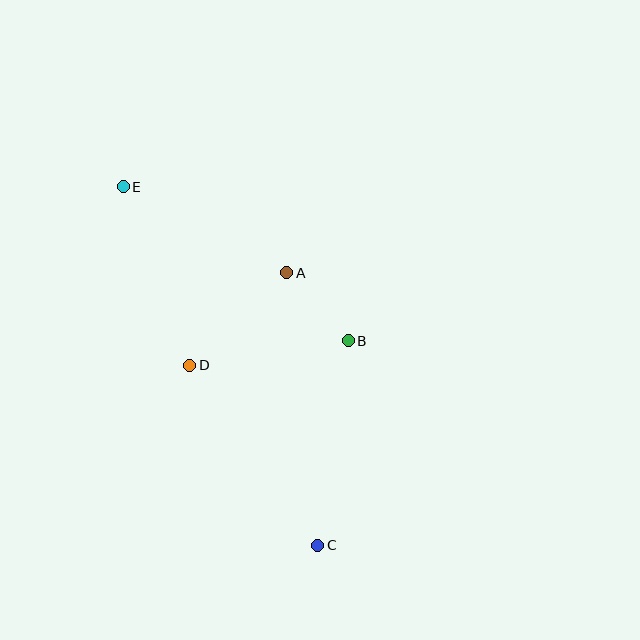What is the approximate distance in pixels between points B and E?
The distance between B and E is approximately 273 pixels.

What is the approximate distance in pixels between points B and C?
The distance between B and C is approximately 207 pixels.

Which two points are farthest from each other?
Points C and E are farthest from each other.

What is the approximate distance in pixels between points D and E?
The distance between D and E is approximately 191 pixels.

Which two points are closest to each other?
Points A and B are closest to each other.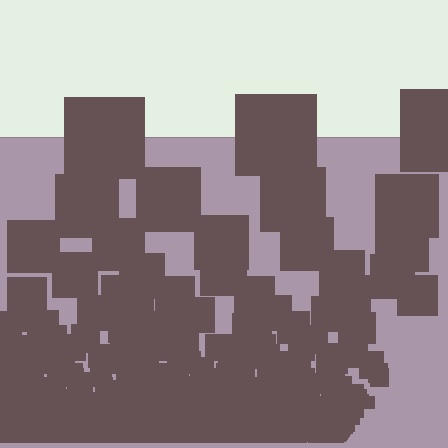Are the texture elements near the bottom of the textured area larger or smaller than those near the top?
Smaller. The gradient is inverted — elements near the bottom are smaller and denser.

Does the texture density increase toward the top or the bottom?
Density increases toward the bottom.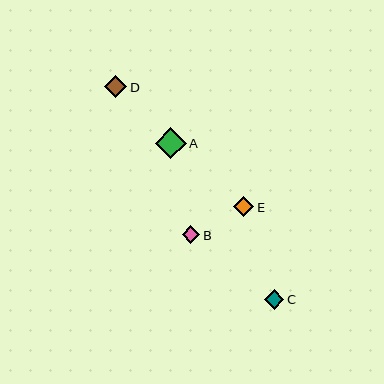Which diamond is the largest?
Diamond A is the largest with a size of approximately 31 pixels.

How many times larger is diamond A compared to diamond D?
Diamond A is approximately 1.4 times the size of diamond D.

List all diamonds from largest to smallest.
From largest to smallest: A, D, E, C, B.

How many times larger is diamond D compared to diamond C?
Diamond D is approximately 1.1 times the size of diamond C.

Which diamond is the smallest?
Diamond B is the smallest with a size of approximately 18 pixels.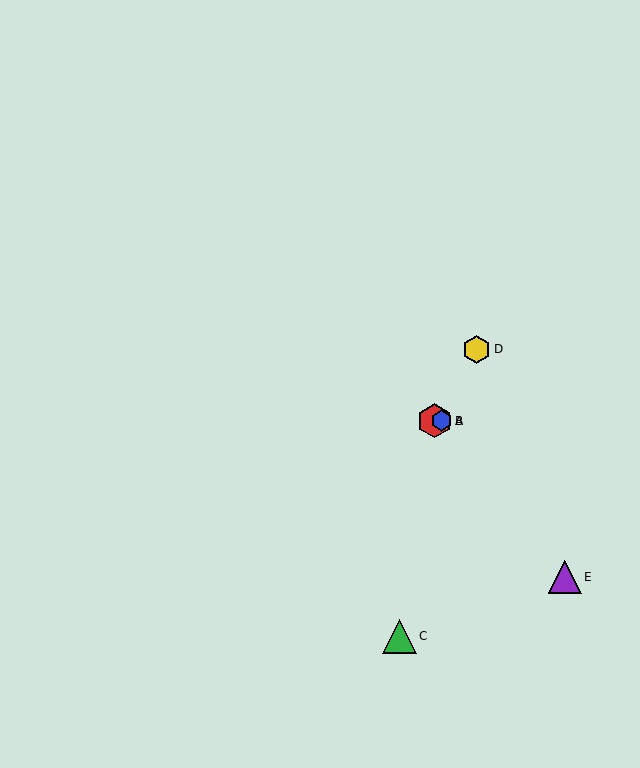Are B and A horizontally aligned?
Yes, both are at y≈421.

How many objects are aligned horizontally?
2 objects (A, B) are aligned horizontally.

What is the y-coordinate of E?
Object E is at y≈577.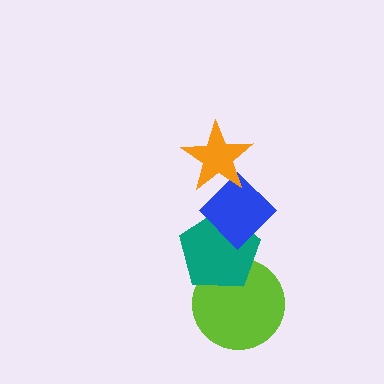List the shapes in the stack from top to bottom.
From top to bottom: the orange star, the blue diamond, the teal pentagon, the lime circle.